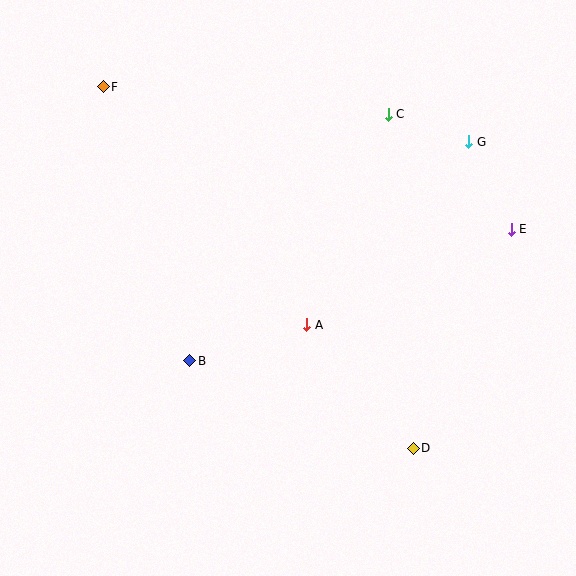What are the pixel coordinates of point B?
Point B is at (190, 361).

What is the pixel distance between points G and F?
The distance between G and F is 370 pixels.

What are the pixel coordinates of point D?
Point D is at (413, 448).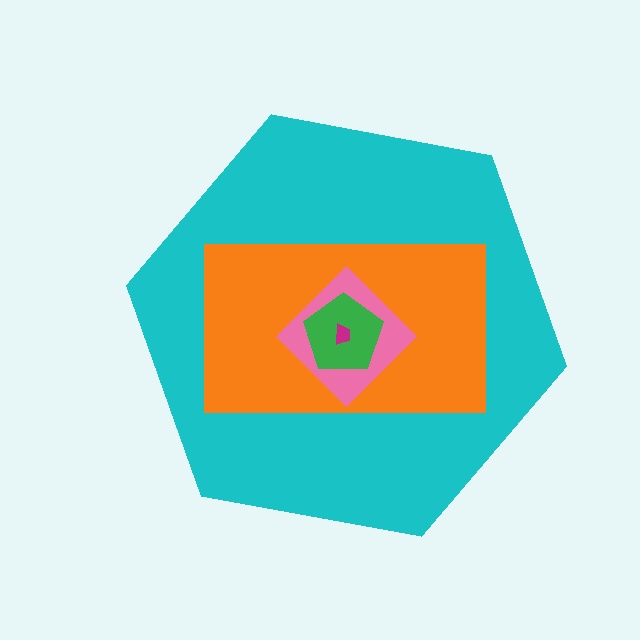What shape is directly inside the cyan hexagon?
The orange rectangle.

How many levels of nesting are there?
5.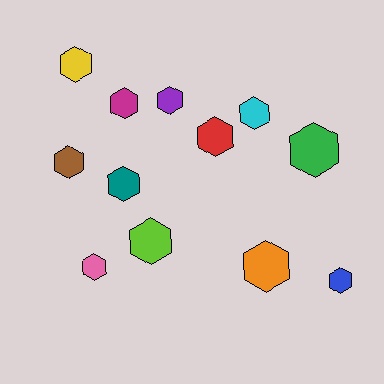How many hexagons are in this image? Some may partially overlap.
There are 12 hexagons.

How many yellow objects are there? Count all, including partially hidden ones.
There is 1 yellow object.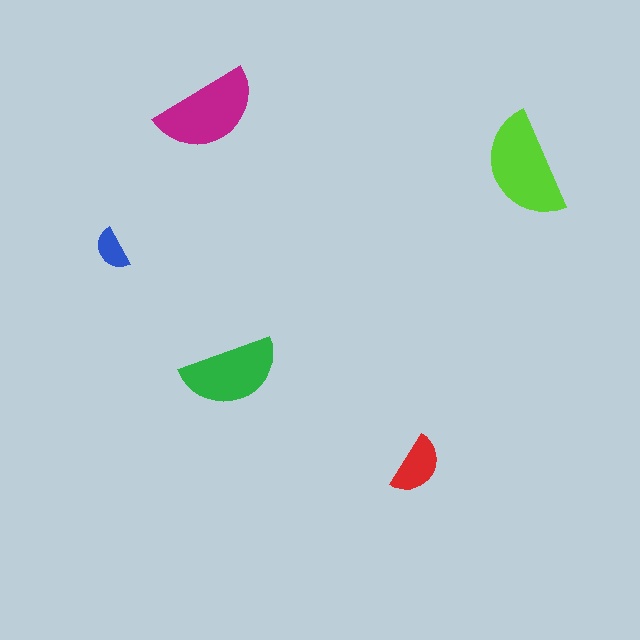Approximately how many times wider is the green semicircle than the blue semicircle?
About 2.5 times wider.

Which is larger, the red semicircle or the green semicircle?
The green one.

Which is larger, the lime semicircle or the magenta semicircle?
The lime one.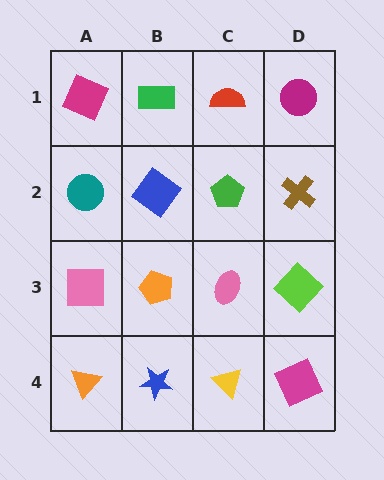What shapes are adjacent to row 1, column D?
A brown cross (row 2, column D), a red semicircle (row 1, column C).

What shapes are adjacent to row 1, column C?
A green pentagon (row 2, column C), a green rectangle (row 1, column B), a magenta circle (row 1, column D).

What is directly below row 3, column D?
A magenta square.